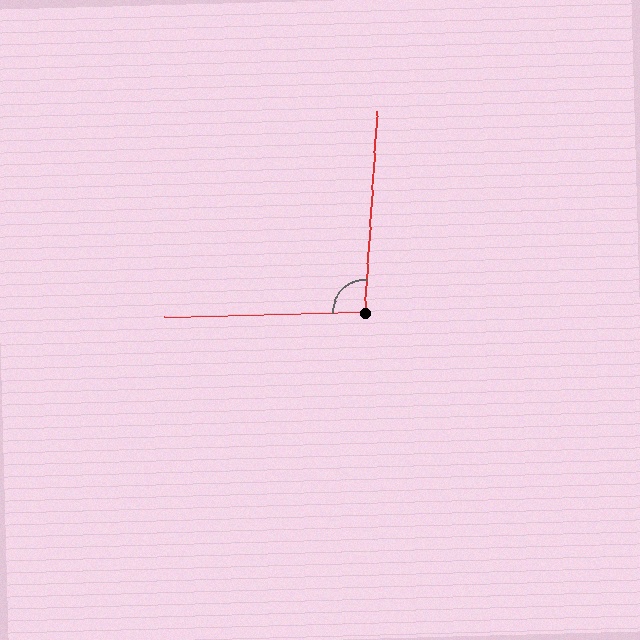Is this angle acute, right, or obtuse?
It is approximately a right angle.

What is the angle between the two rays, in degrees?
Approximately 95 degrees.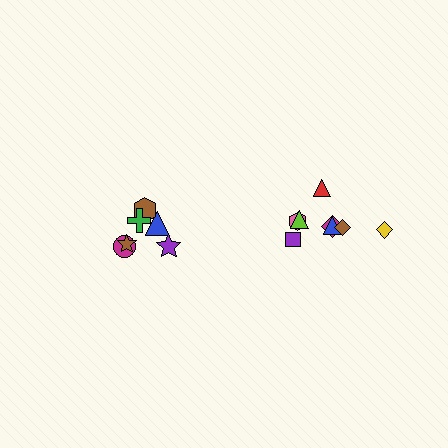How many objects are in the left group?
There are 6 objects.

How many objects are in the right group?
There are 8 objects.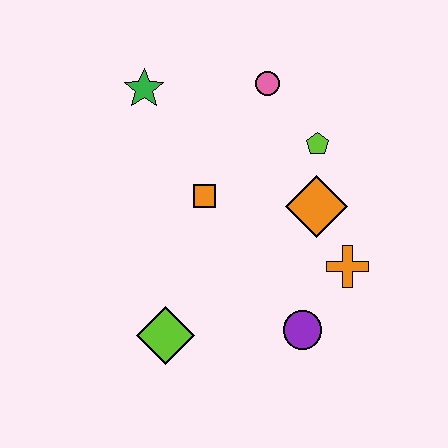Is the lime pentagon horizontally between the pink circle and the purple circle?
No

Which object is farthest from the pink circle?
The lime diamond is farthest from the pink circle.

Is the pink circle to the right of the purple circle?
No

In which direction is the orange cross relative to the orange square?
The orange cross is to the right of the orange square.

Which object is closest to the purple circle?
The orange cross is closest to the purple circle.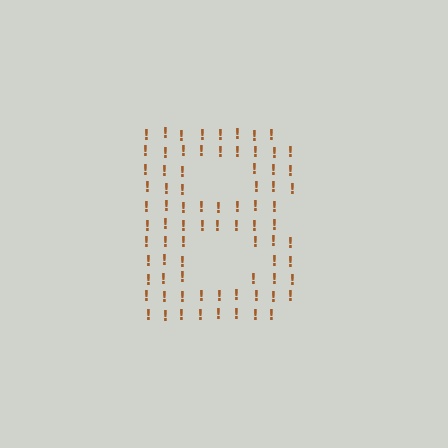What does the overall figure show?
The overall figure shows the letter B.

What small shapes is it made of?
It is made of small exclamation marks.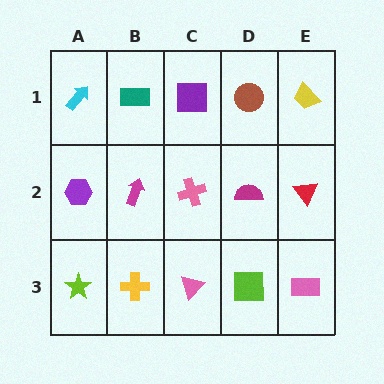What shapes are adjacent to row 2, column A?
A cyan arrow (row 1, column A), a lime star (row 3, column A), a magenta arrow (row 2, column B).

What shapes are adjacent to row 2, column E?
A yellow trapezoid (row 1, column E), a pink rectangle (row 3, column E), a magenta semicircle (row 2, column D).